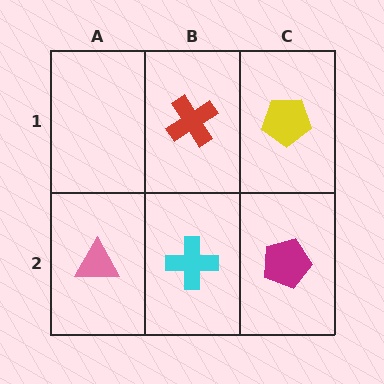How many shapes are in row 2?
3 shapes.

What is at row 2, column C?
A magenta pentagon.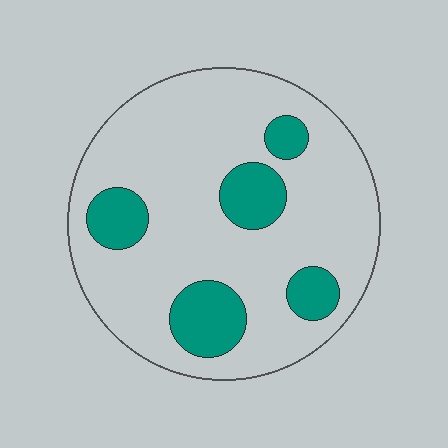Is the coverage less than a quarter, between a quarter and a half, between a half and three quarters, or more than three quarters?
Less than a quarter.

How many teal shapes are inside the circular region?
5.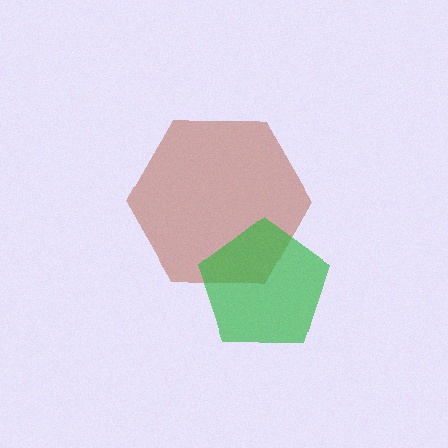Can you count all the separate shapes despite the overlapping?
Yes, there are 2 separate shapes.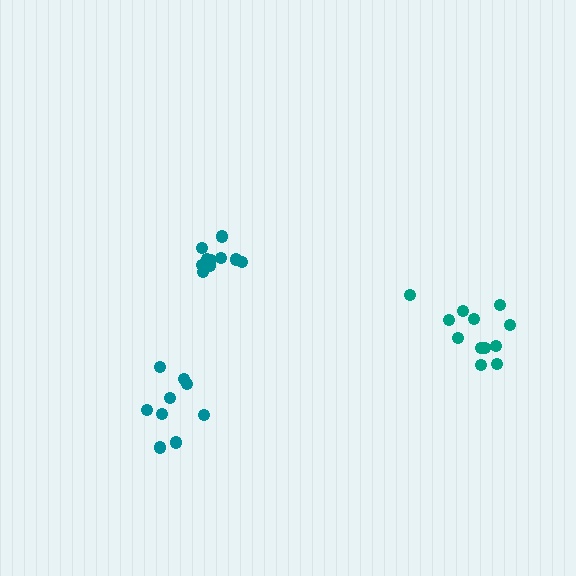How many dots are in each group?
Group 1: 10 dots, Group 2: 12 dots, Group 3: 9 dots (31 total).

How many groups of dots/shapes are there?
There are 3 groups.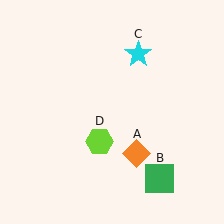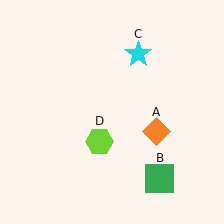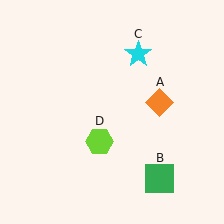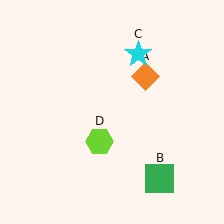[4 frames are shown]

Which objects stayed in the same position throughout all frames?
Green square (object B) and cyan star (object C) and lime hexagon (object D) remained stationary.